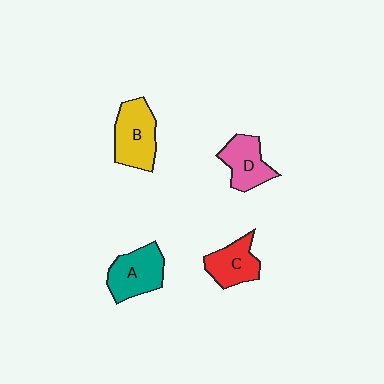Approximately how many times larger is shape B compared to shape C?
Approximately 1.3 times.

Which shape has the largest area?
Shape B (yellow).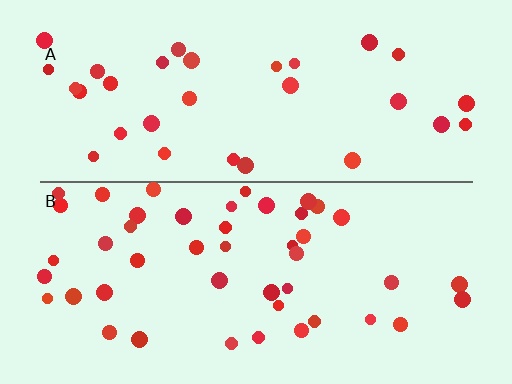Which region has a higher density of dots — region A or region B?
B (the bottom).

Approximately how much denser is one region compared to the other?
Approximately 1.4× — region B over region A.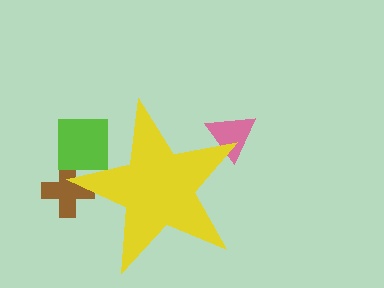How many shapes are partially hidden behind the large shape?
3 shapes are partially hidden.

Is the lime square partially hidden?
Yes, the lime square is partially hidden behind the yellow star.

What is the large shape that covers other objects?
A yellow star.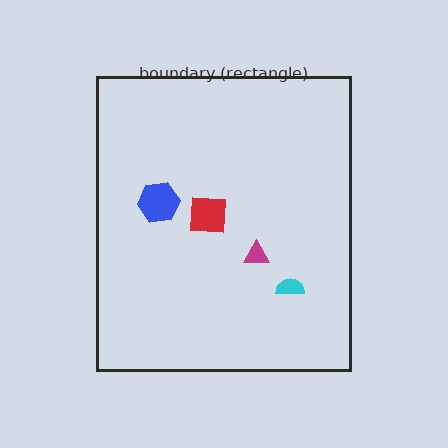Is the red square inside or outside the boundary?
Inside.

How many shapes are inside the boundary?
4 inside, 0 outside.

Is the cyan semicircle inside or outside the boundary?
Inside.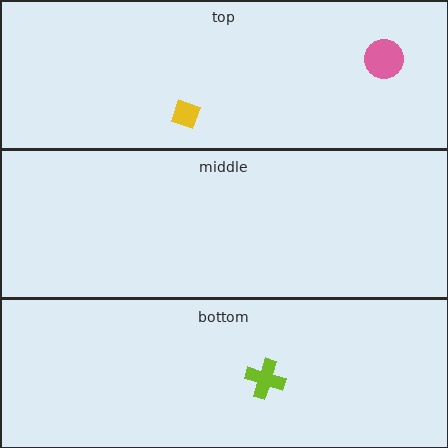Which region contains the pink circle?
The top region.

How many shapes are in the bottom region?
1.